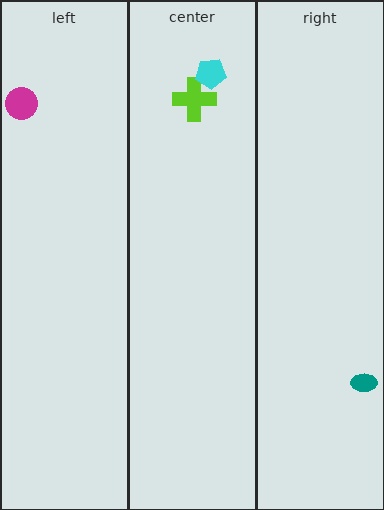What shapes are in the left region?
The magenta circle.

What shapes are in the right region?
The teal ellipse.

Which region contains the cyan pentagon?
The center region.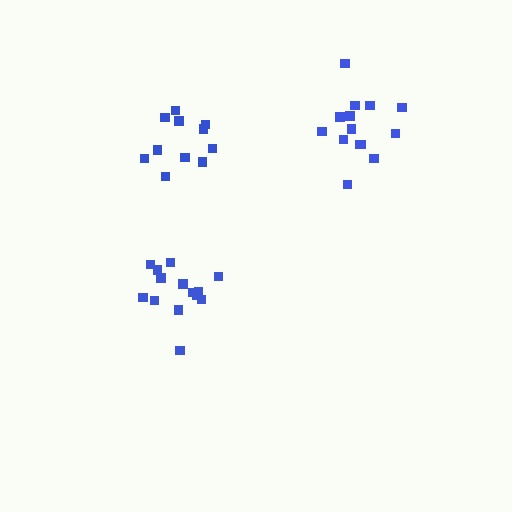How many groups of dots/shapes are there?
There are 3 groups.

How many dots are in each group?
Group 1: 11 dots, Group 2: 14 dots, Group 3: 14 dots (39 total).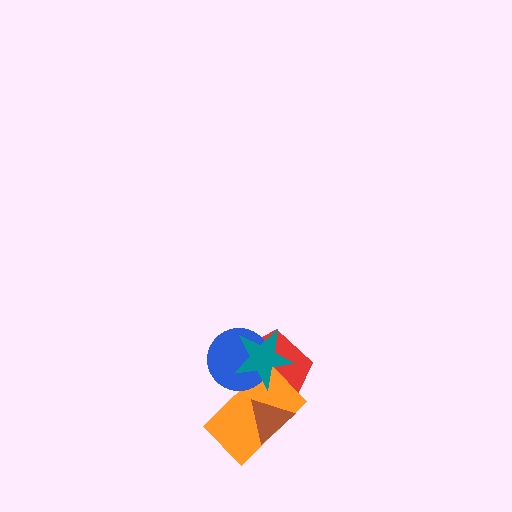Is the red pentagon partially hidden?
Yes, it is partially covered by another shape.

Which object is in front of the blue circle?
The teal star is in front of the blue circle.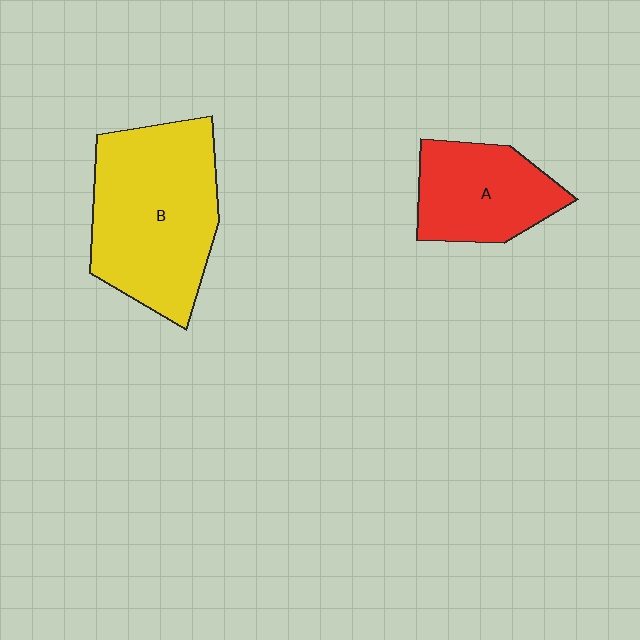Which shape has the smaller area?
Shape A (red).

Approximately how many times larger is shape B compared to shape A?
Approximately 1.7 times.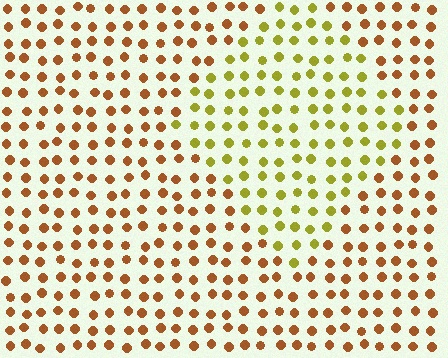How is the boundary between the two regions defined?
The boundary is defined purely by a slight shift in hue (about 41 degrees). Spacing, size, and orientation are identical on both sides.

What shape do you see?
I see a diamond.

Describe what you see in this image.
The image is filled with small brown elements in a uniform arrangement. A diamond-shaped region is visible where the elements are tinted to a slightly different hue, forming a subtle color boundary.